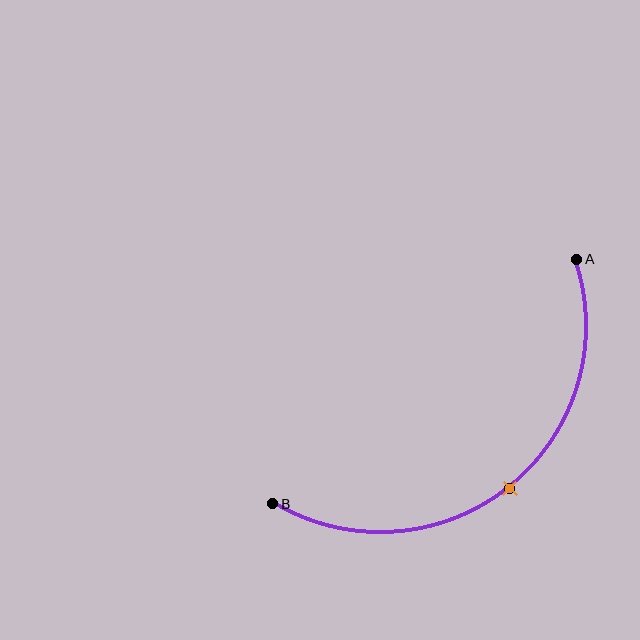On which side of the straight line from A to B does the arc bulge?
The arc bulges below and to the right of the straight line connecting A and B.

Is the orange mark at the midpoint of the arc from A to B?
Yes. The orange mark lies on the arc at equal arc-length from both A and B — it is the arc midpoint.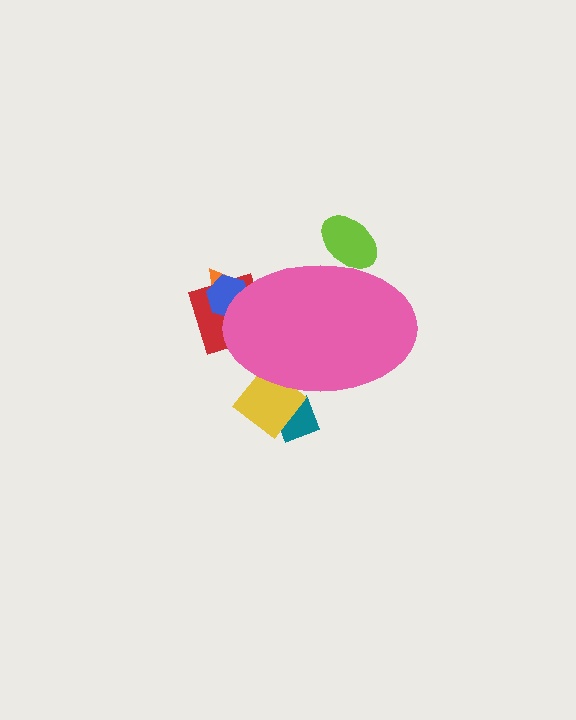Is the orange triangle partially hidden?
Yes, the orange triangle is partially hidden behind the pink ellipse.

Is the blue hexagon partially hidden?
Yes, the blue hexagon is partially hidden behind the pink ellipse.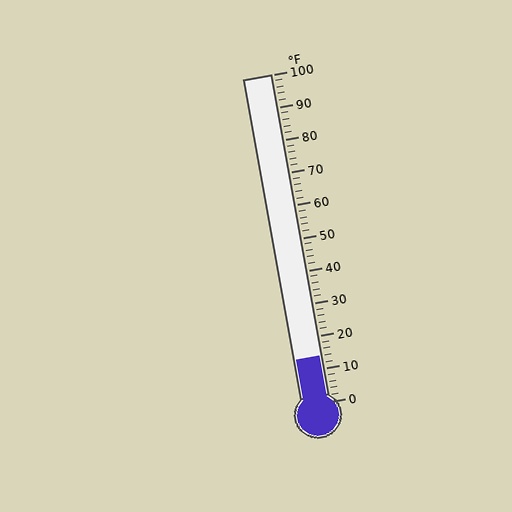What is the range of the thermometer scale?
The thermometer scale ranges from 0°F to 100°F.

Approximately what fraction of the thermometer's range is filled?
The thermometer is filled to approximately 15% of its range.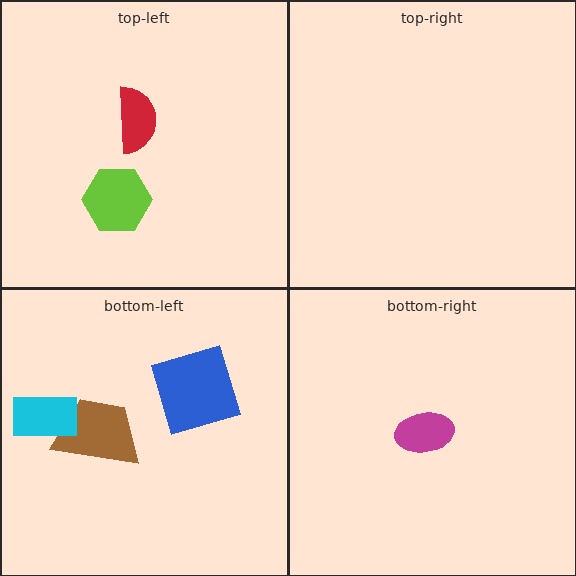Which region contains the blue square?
The bottom-left region.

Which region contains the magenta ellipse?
The bottom-right region.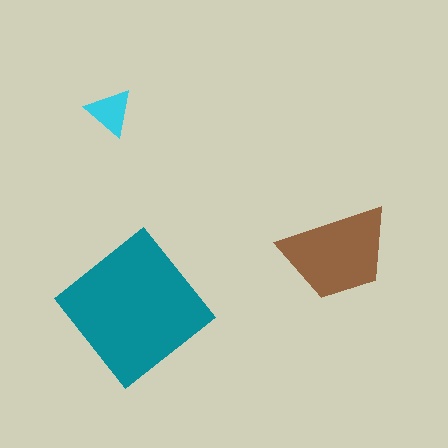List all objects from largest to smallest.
The teal diamond, the brown trapezoid, the cyan triangle.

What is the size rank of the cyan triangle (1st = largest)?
3rd.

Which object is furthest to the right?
The brown trapezoid is rightmost.